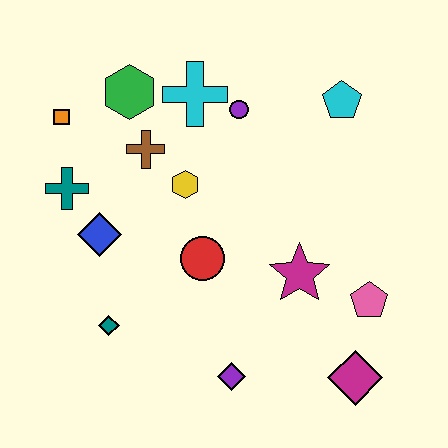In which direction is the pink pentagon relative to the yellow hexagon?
The pink pentagon is to the right of the yellow hexagon.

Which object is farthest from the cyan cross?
The magenta diamond is farthest from the cyan cross.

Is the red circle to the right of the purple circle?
No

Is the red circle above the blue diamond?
No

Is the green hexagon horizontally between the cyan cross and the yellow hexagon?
No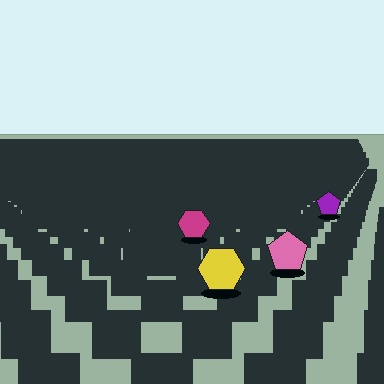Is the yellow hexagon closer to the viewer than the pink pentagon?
Yes. The yellow hexagon is closer — you can tell from the texture gradient: the ground texture is coarser near it.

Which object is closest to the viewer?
The yellow hexagon is closest. The texture marks near it are larger and more spread out.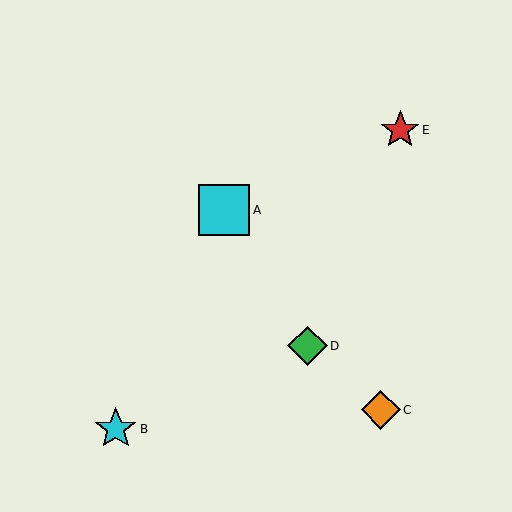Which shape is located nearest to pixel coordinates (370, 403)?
The orange diamond (labeled C) at (381, 410) is nearest to that location.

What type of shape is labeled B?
Shape B is a cyan star.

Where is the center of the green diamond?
The center of the green diamond is at (307, 346).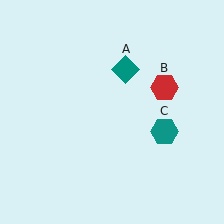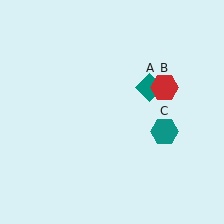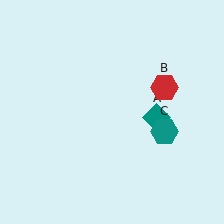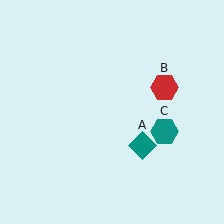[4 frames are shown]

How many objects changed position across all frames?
1 object changed position: teal diamond (object A).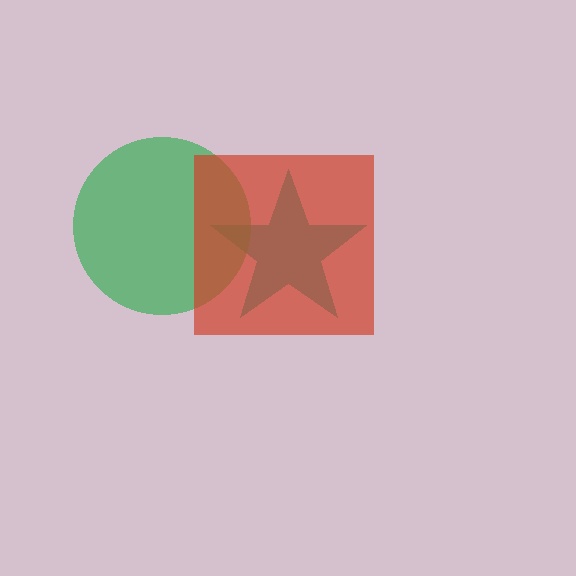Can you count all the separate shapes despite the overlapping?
Yes, there are 3 separate shapes.